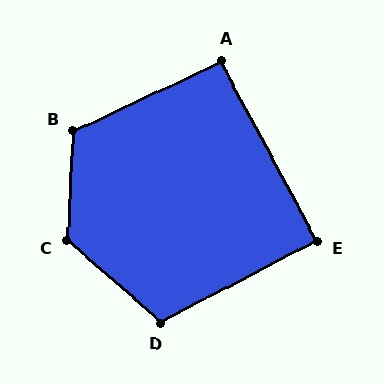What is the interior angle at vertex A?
Approximately 93 degrees (approximately right).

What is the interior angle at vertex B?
Approximately 118 degrees (obtuse).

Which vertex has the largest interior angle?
C, at approximately 128 degrees.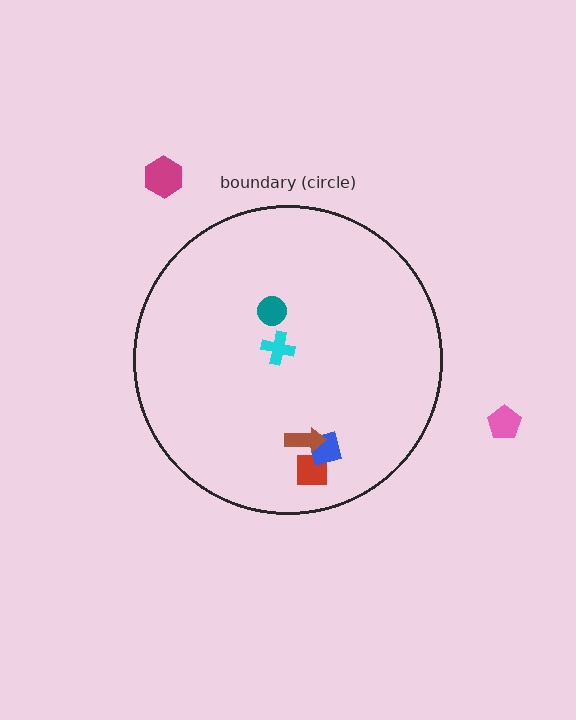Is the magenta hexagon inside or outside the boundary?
Outside.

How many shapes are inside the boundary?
5 inside, 2 outside.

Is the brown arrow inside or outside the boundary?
Inside.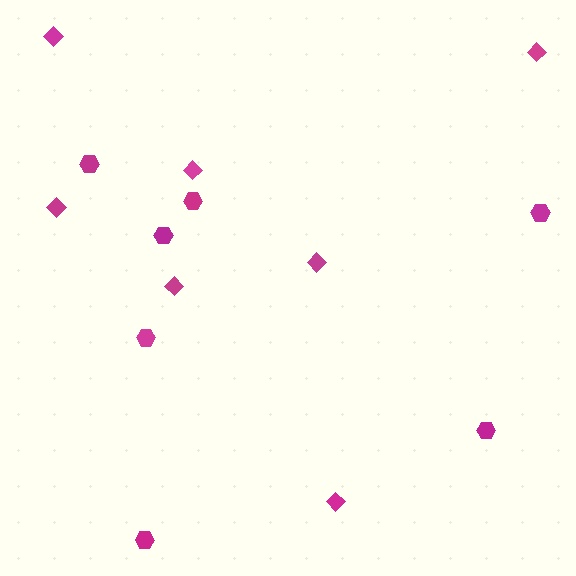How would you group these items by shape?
There are 2 groups: one group of hexagons (7) and one group of diamonds (7).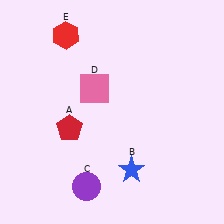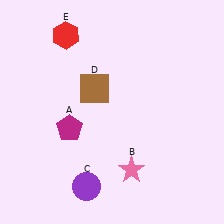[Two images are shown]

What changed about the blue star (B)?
In Image 1, B is blue. In Image 2, it changed to pink.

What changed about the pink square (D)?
In Image 1, D is pink. In Image 2, it changed to brown.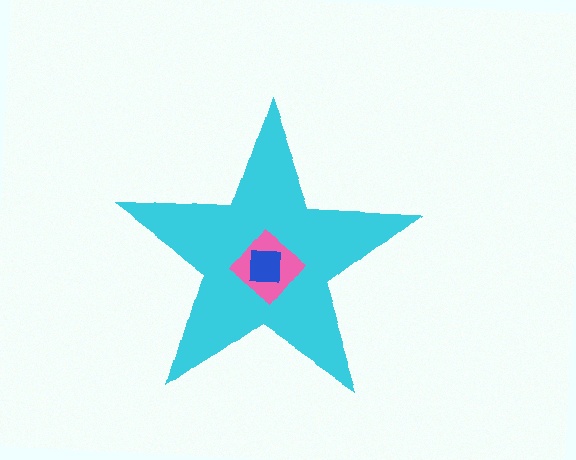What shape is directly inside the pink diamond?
The blue square.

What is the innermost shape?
The blue square.